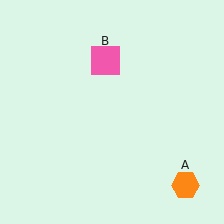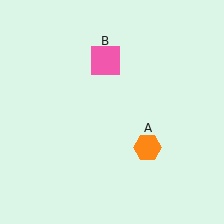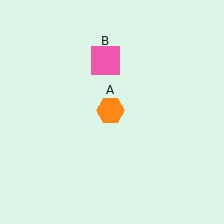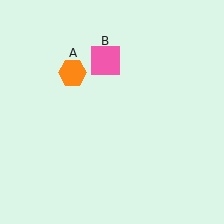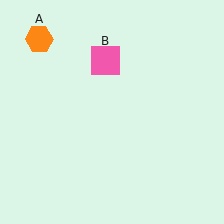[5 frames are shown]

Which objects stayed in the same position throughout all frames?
Pink square (object B) remained stationary.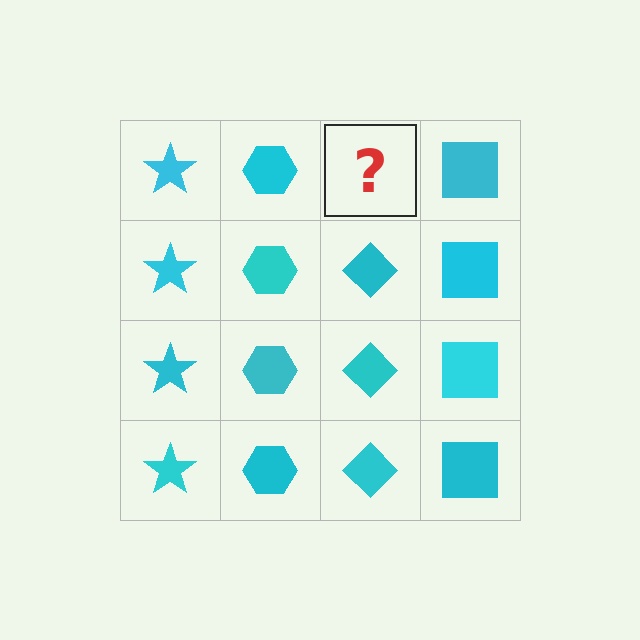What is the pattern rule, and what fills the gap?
The rule is that each column has a consistent shape. The gap should be filled with a cyan diamond.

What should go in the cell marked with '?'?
The missing cell should contain a cyan diamond.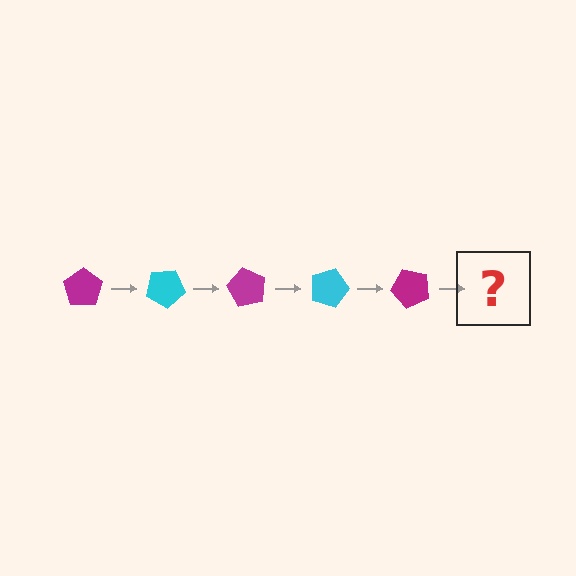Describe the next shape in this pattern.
It should be a cyan pentagon, rotated 150 degrees from the start.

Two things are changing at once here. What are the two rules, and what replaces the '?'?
The two rules are that it rotates 30 degrees each step and the color cycles through magenta and cyan. The '?' should be a cyan pentagon, rotated 150 degrees from the start.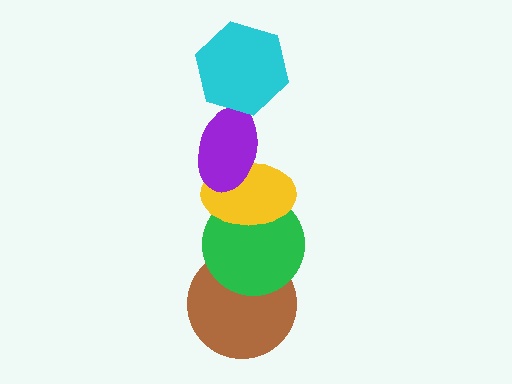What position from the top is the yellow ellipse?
The yellow ellipse is 3rd from the top.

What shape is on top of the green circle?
The yellow ellipse is on top of the green circle.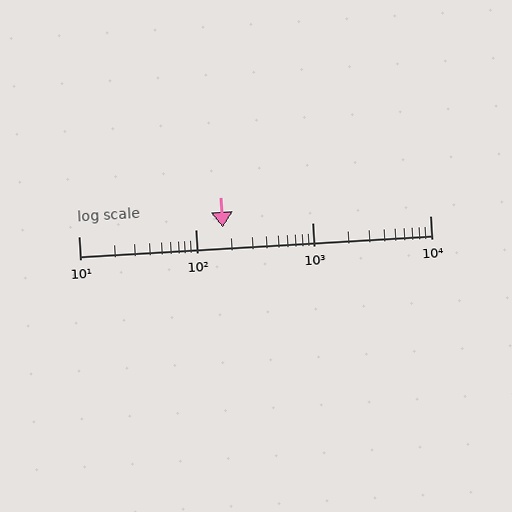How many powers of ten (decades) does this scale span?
The scale spans 3 decades, from 10 to 10000.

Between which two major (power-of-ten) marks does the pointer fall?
The pointer is between 100 and 1000.